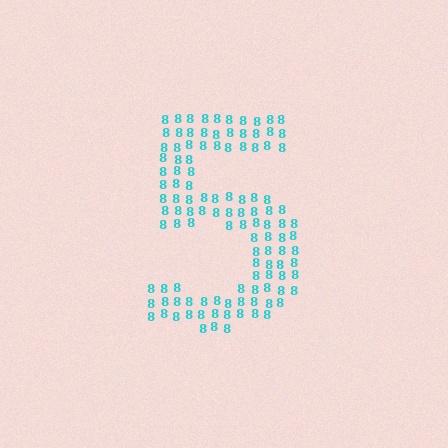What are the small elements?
The small elements are digit 8's.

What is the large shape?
The large shape is the digit 5.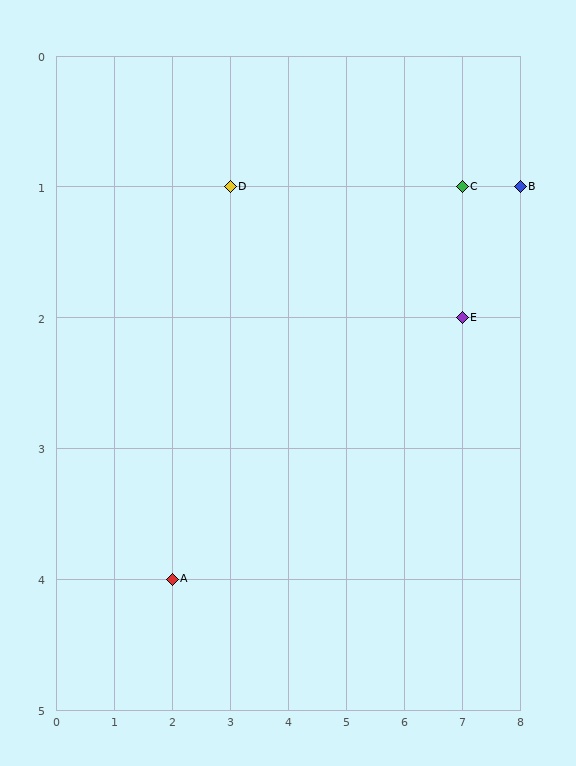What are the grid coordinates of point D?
Point D is at grid coordinates (3, 1).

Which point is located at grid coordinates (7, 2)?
Point E is at (7, 2).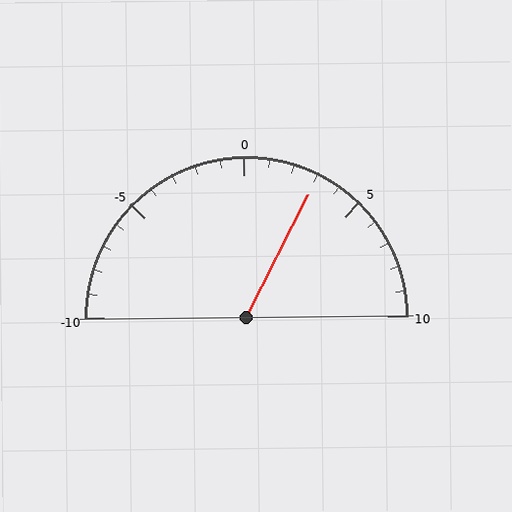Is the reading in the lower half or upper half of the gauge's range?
The reading is in the upper half of the range (-10 to 10).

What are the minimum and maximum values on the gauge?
The gauge ranges from -10 to 10.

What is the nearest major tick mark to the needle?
The nearest major tick mark is 5.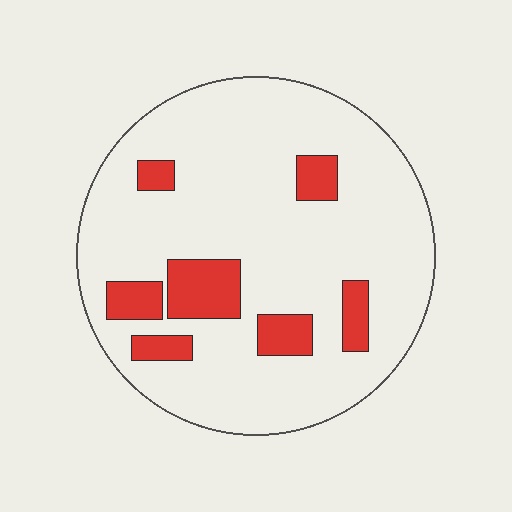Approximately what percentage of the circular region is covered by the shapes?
Approximately 15%.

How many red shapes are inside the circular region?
7.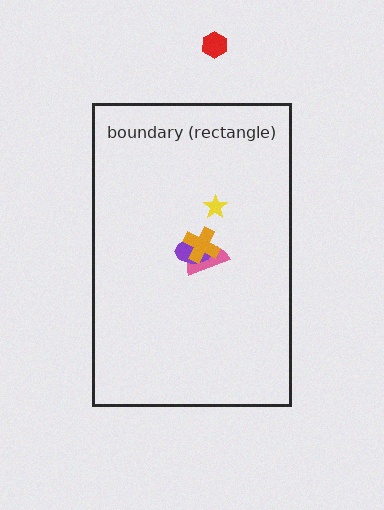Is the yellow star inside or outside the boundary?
Inside.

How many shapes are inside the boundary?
4 inside, 1 outside.